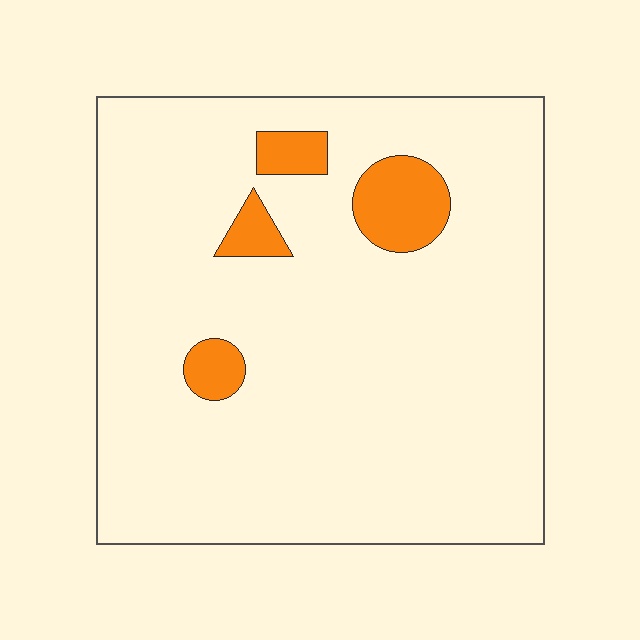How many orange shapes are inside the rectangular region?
4.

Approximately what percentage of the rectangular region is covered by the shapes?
Approximately 10%.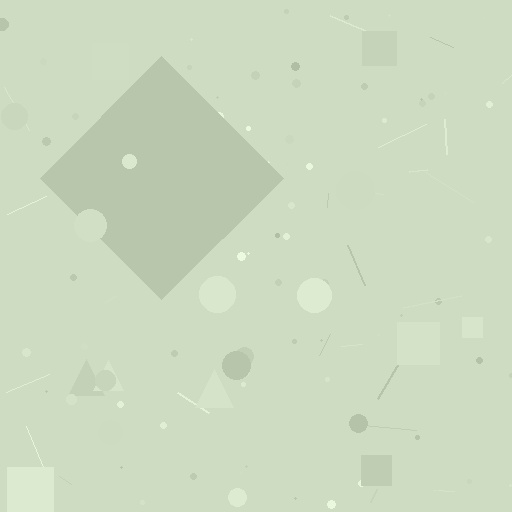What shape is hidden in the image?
A diamond is hidden in the image.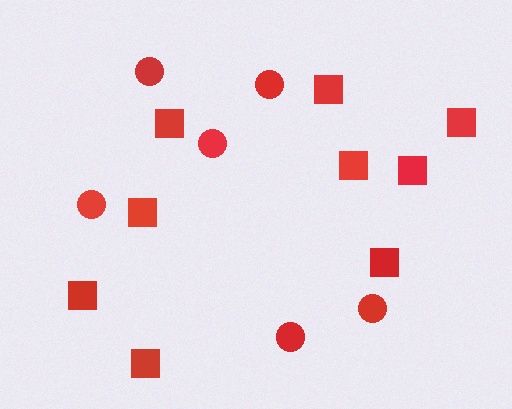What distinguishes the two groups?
There are 2 groups: one group of circles (6) and one group of squares (9).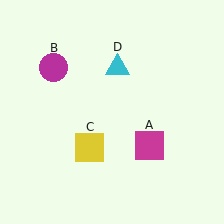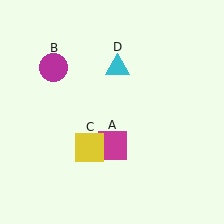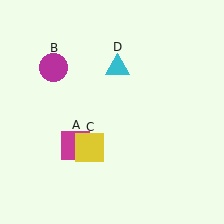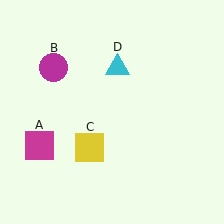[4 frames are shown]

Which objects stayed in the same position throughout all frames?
Magenta circle (object B) and yellow square (object C) and cyan triangle (object D) remained stationary.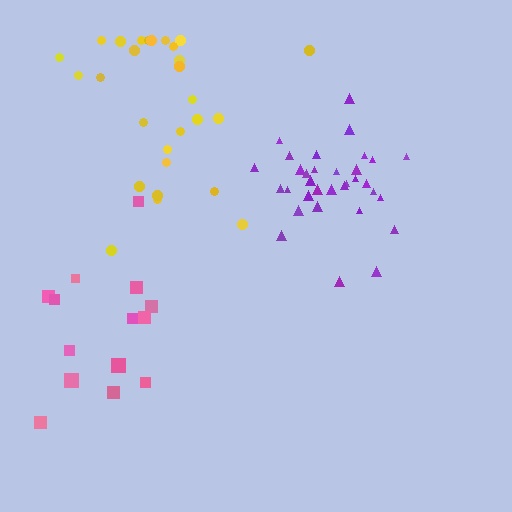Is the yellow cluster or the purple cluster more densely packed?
Purple.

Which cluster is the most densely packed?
Purple.